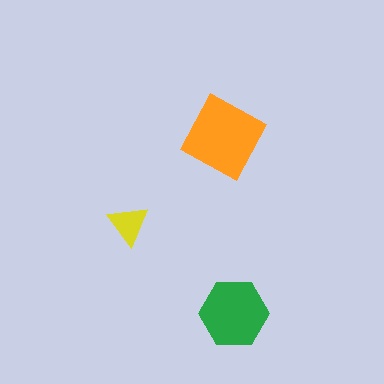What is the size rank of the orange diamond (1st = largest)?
1st.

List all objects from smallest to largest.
The yellow triangle, the green hexagon, the orange diamond.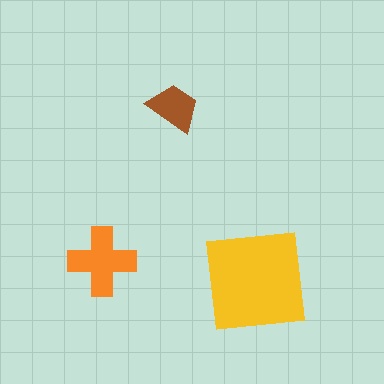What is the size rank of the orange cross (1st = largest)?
2nd.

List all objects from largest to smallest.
The yellow square, the orange cross, the brown trapezoid.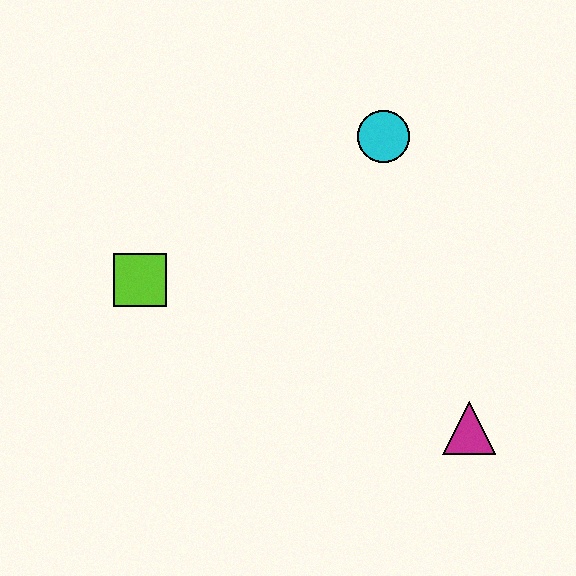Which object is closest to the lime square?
The cyan circle is closest to the lime square.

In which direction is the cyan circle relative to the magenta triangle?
The cyan circle is above the magenta triangle.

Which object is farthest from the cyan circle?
The magenta triangle is farthest from the cyan circle.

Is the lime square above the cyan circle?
No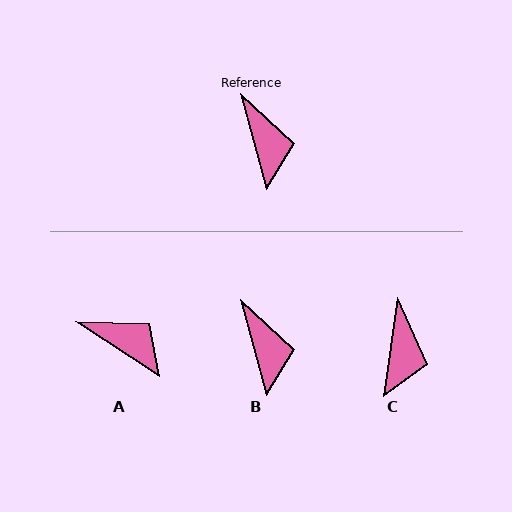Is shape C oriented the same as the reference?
No, it is off by about 23 degrees.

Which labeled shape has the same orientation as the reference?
B.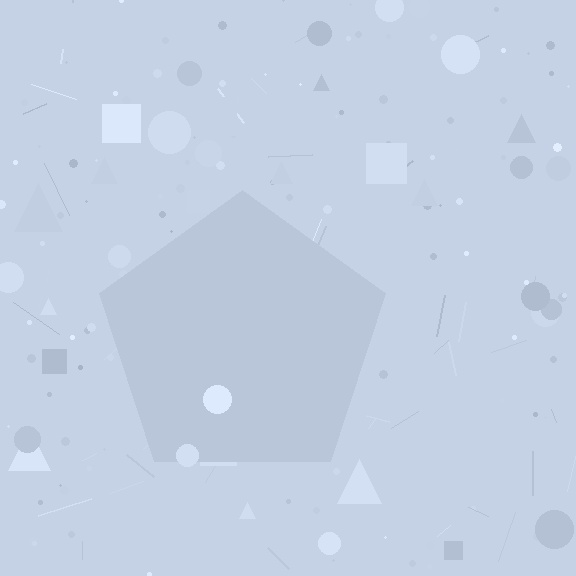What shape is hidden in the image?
A pentagon is hidden in the image.